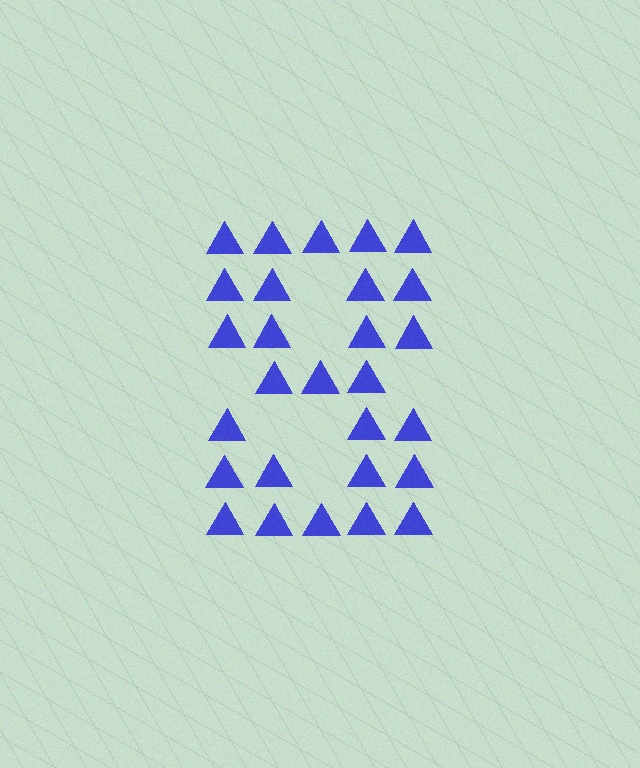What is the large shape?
The large shape is the digit 8.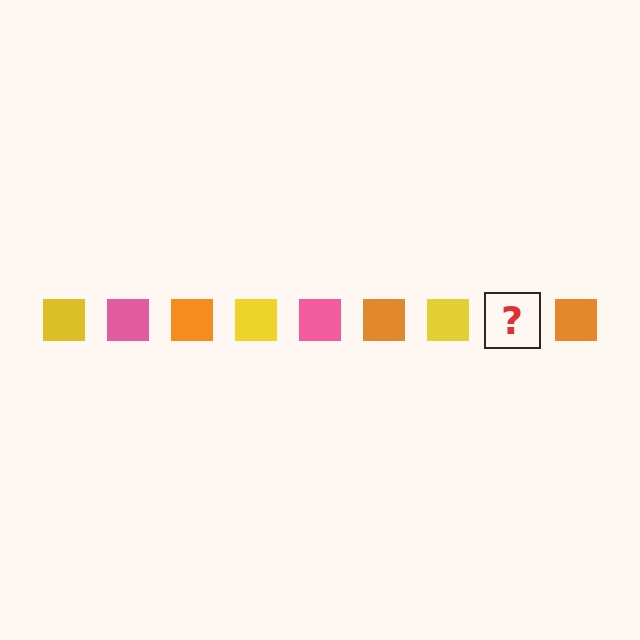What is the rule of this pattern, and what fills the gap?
The rule is that the pattern cycles through yellow, pink, orange squares. The gap should be filled with a pink square.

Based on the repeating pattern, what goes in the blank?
The blank should be a pink square.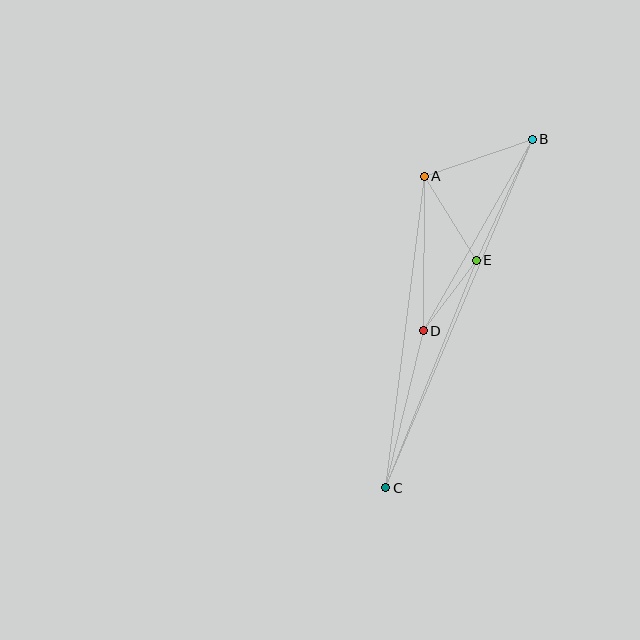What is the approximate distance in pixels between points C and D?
The distance between C and D is approximately 161 pixels.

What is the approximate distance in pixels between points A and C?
The distance between A and C is approximately 314 pixels.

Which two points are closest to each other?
Points D and E are closest to each other.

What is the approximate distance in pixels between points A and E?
The distance between A and E is approximately 99 pixels.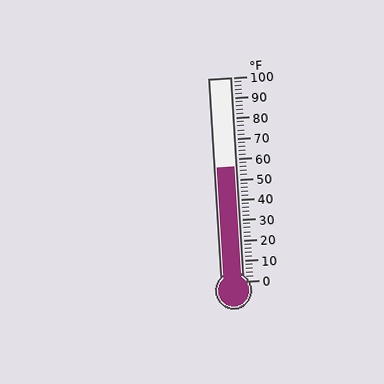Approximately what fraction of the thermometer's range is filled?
The thermometer is filled to approximately 55% of its range.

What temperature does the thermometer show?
The thermometer shows approximately 56°F.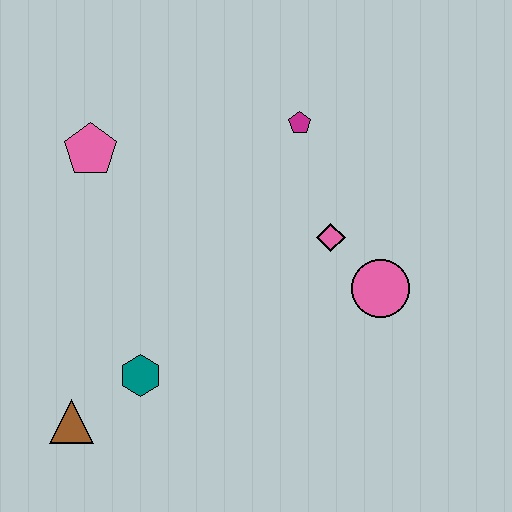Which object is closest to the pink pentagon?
The magenta pentagon is closest to the pink pentagon.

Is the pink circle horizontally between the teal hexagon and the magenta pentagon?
No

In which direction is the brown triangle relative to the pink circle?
The brown triangle is to the left of the pink circle.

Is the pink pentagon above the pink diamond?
Yes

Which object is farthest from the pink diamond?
The brown triangle is farthest from the pink diamond.